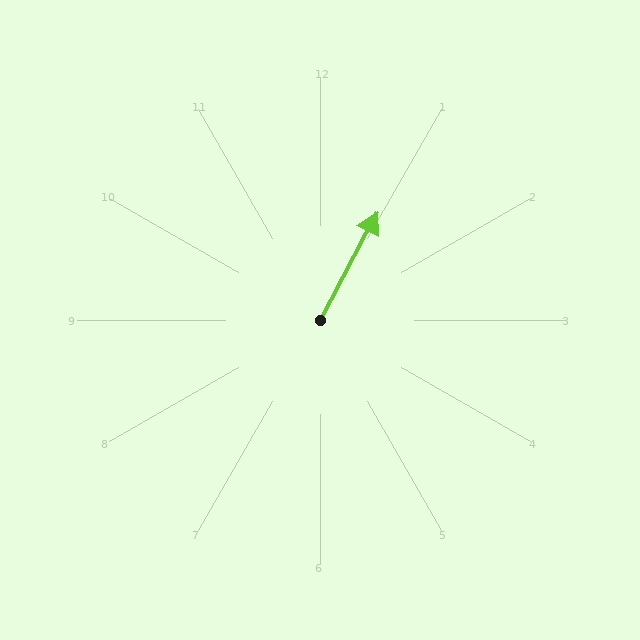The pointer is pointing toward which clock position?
Roughly 1 o'clock.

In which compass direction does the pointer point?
Northeast.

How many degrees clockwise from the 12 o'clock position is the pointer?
Approximately 28 degrees.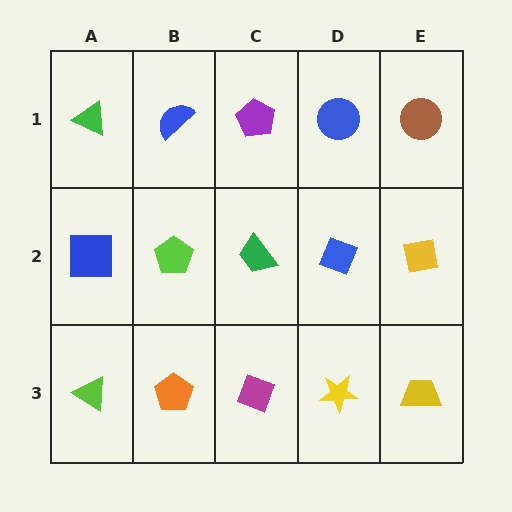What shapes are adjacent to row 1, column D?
A blue diamond (row 2, column D), a purple pentagon (row 1, column C), a brown circle (row 1, column E).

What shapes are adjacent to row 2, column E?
A brown circle (row 1, column E), a yellow trapezoid (row 3, column E), a blue diamond (row 2, column D).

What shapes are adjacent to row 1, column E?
A yellow square (row 2, column E), a blue circle (row 1, column D).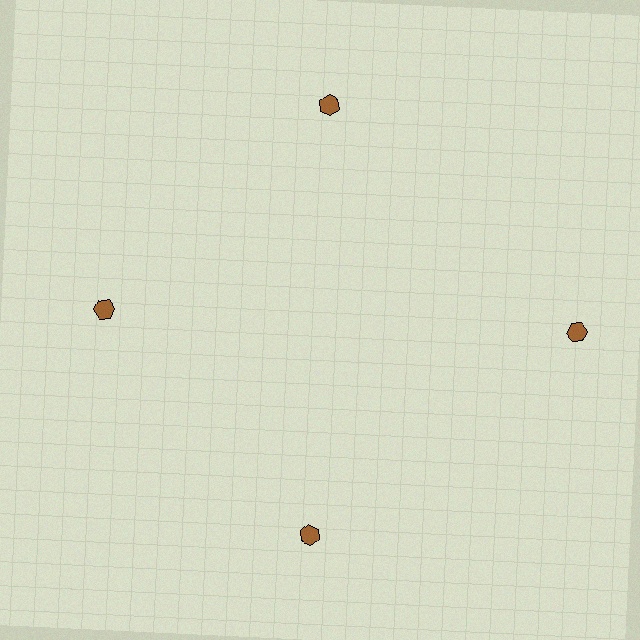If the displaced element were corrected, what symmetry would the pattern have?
It would have 4-fold rotational symmetry — the pattern would map onto itself every 90 degrees.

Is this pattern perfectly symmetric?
No. The 4 brown hexagons are arranged in a ring, but one element near the 3 o'clock position is pushed outward from the center, breaking the 4-fold rotational symmetry.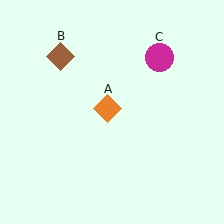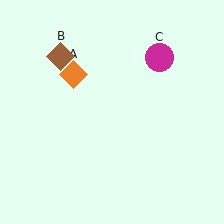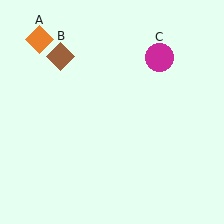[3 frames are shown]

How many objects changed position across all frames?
1 object changed position: orange diamond (object A).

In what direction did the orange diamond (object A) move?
The orange diamond (object A) moved up and to the left.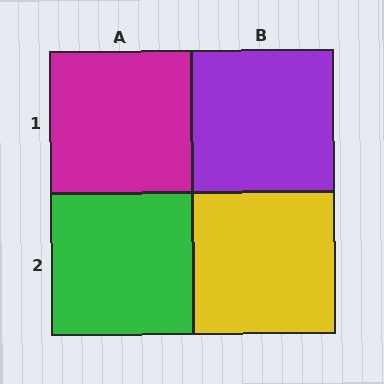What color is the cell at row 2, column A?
Green.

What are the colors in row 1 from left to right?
Magenta, purple.